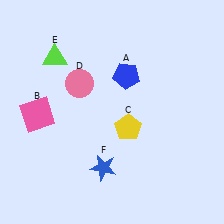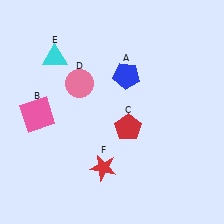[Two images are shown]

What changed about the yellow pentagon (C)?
In Image 1, C is yellow. In Image 2, it changed to red.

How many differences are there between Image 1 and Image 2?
There are 3 differences between the two images.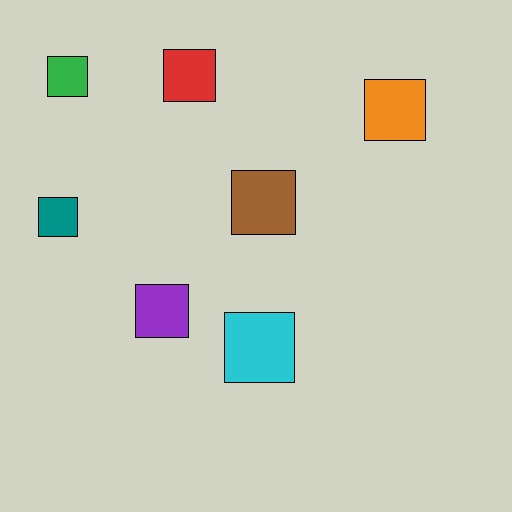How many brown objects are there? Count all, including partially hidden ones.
There is 1 brown object.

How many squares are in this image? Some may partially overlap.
There are 7 squares.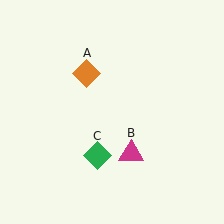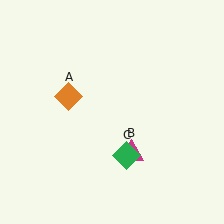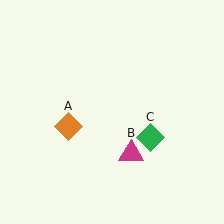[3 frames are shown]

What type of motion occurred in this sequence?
The orange diamond (object A), green diamond (object C) rotated counterclockwise around the center of the scene.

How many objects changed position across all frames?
2 objects changed position: orange diamond (object A), green diamond (object C).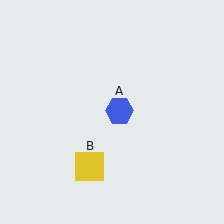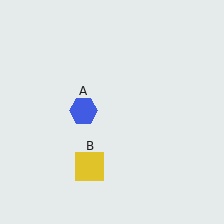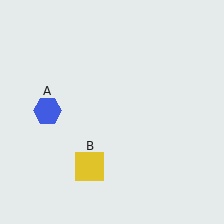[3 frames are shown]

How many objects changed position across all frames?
1 object changed position: blue hexagon (object A).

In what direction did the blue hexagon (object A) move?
The blue hexagon (object A) moved left.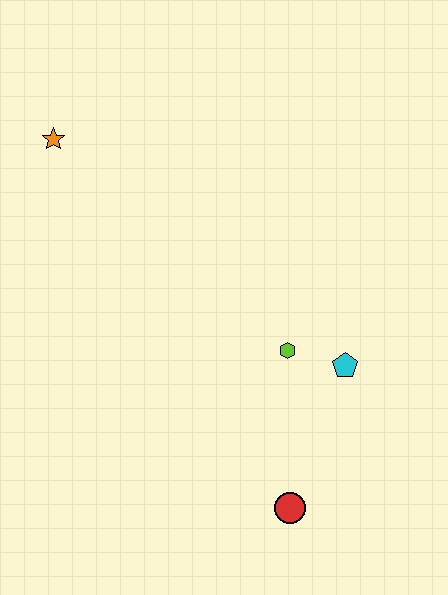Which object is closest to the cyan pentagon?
The lime hexagon is closest to the cyan pentagon.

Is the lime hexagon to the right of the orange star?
Yes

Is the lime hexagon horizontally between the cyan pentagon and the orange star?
Yes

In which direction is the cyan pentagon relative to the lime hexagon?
The cyan pentagon is to the right of the lime hexagon.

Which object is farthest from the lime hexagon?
The orange star is farthest from the lime hexagon.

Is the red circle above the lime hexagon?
No